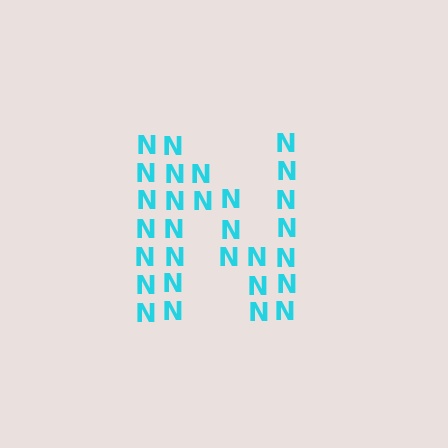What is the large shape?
The large shape is the letter N.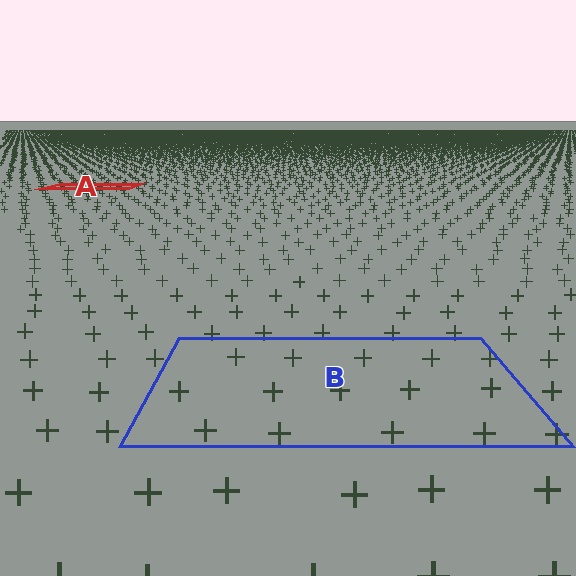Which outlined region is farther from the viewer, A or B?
Region A is farther from the viewer — the texture elements inside it appear smaller and more densely packed.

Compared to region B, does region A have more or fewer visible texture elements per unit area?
Region A has more texture elements per unit area — they are packed more densely because it is farther away.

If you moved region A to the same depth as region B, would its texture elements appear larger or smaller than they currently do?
They would appear larger. At a closer depth, the same texture elements are projected at a bigger on-screen size.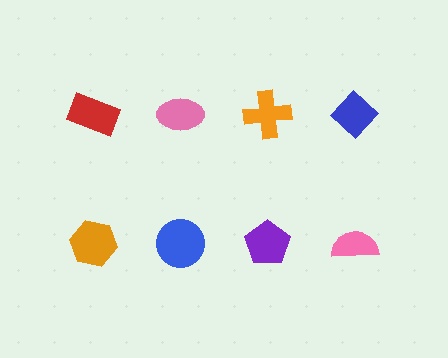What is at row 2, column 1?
An orange hexagon.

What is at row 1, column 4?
A blue diamond.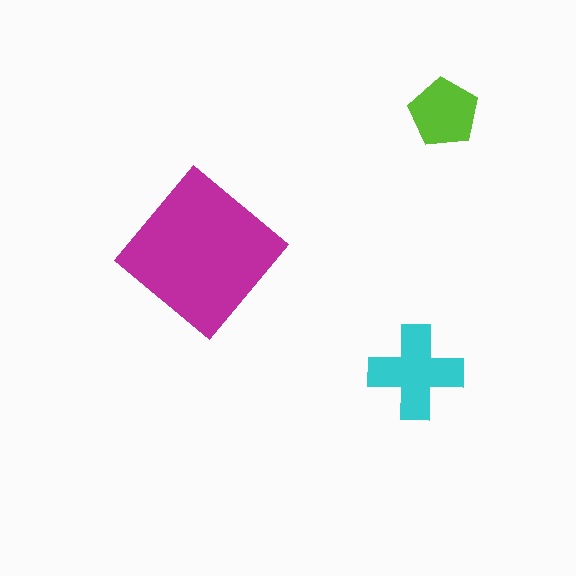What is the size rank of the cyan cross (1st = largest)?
2nd.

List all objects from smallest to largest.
The lime pentagon, the cyan cross, the magenta diamond.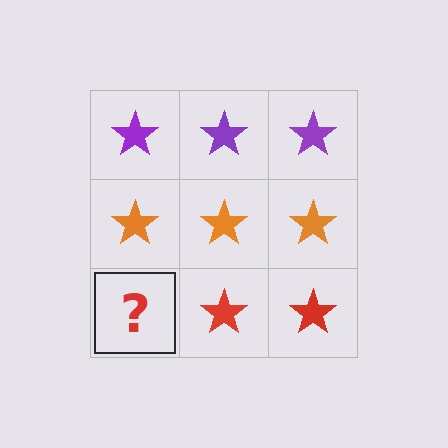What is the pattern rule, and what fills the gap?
The rule is that each row has a consistent color. The gap should be filled with a red star.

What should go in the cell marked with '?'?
The missing cell should contain a red star.